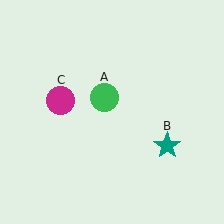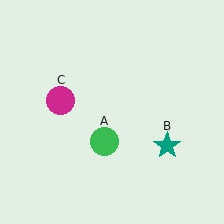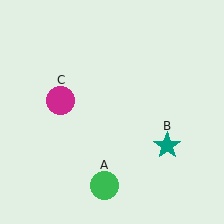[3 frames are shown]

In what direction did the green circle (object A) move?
The green circle (object A) moved down.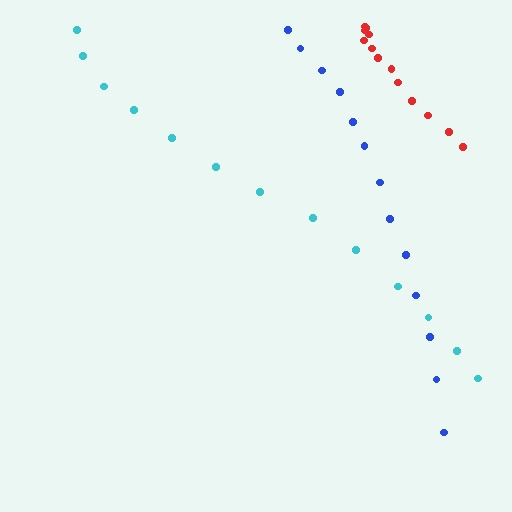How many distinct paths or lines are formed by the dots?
There are 3 distinct paths.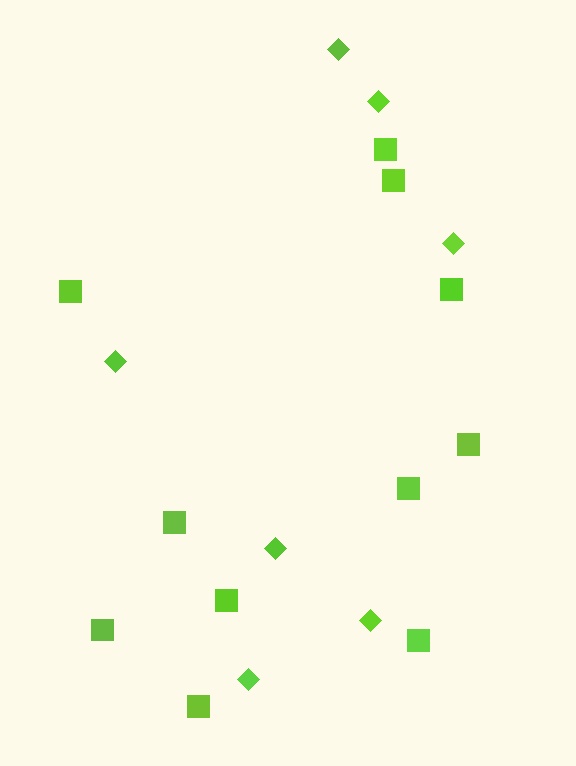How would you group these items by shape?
There are 2 groups: one group of diamonds (7) and one group of squares (11).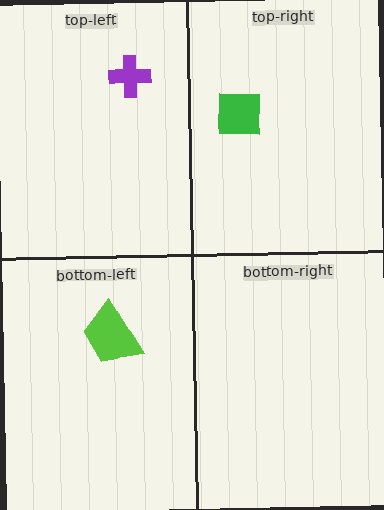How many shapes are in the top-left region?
1.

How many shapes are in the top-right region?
1.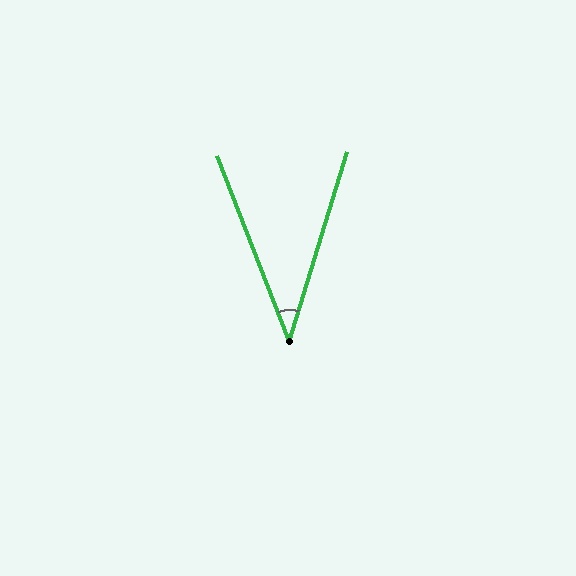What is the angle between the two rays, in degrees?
Approximately 38 degrees.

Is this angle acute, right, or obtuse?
It is acute.